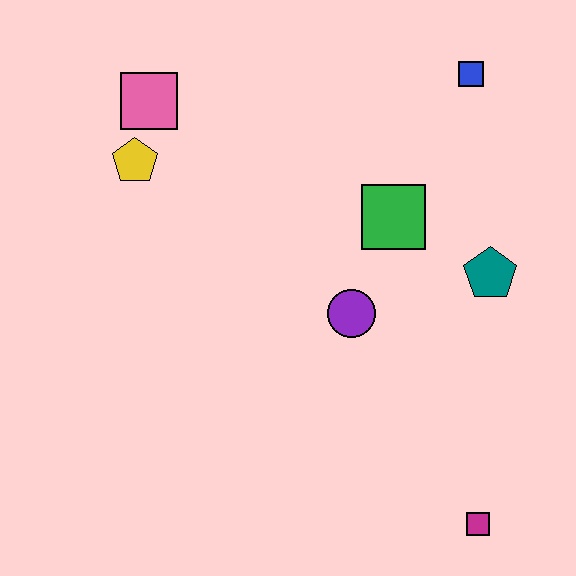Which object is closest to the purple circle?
The green square is closest to the purple circle.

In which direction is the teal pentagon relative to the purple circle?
The teal pentagon is to the right of the purple circle.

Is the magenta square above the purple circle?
No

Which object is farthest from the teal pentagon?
The pink square is farthest from the teal pentagon.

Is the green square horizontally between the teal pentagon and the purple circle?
Yes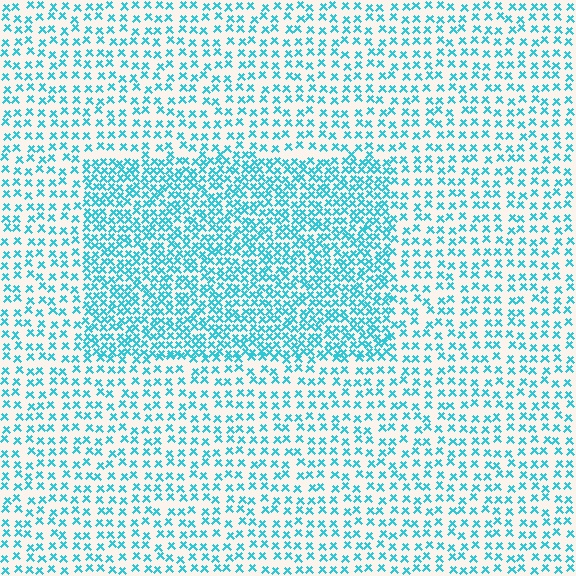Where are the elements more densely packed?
The elements are more densely packed inside the rectangle boundary.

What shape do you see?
I see a rectangle.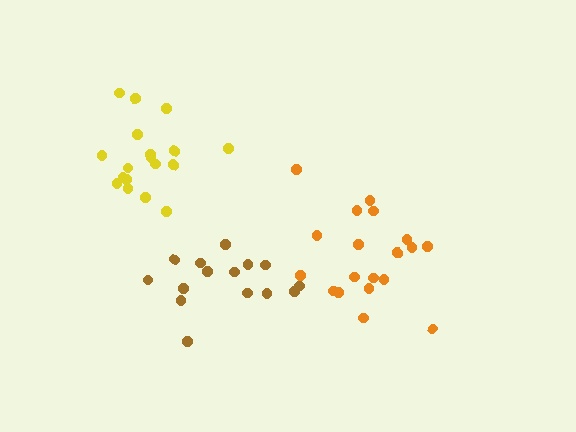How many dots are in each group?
Group 1: 18 dots, Group 2: 15 dots, Group 3: 19 dots (52 total).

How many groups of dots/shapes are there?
There are 3 groups.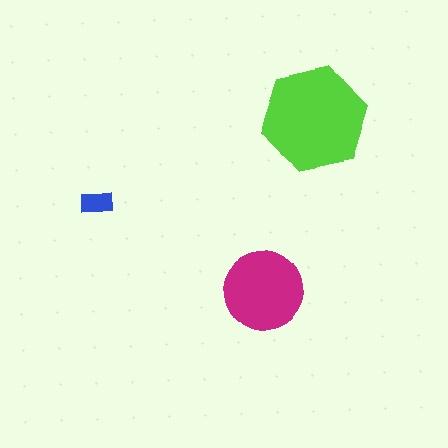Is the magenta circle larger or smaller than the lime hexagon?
Smaller.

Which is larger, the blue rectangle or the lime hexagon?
The lime hexagon.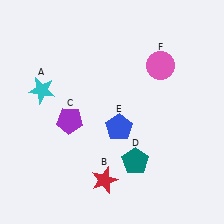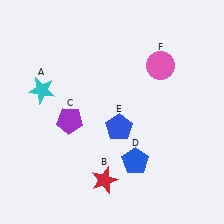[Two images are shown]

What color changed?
The pentagon (D) changed from teal in Image 1 to blue in Image 2.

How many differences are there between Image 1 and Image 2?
There is 1 difference between the two images.